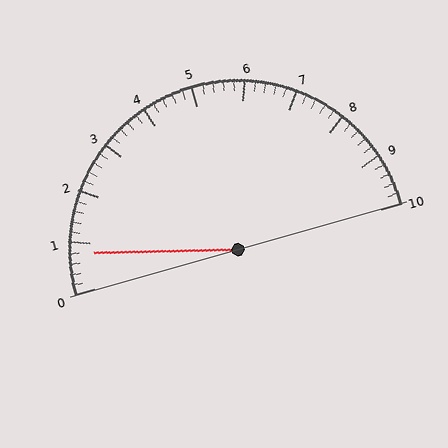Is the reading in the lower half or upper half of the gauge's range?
The reading is in the lower half of the range (0 to 10).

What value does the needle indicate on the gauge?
The needle indicates approximately 0.8.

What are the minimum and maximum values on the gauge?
The gauge ranges from 0 to 10.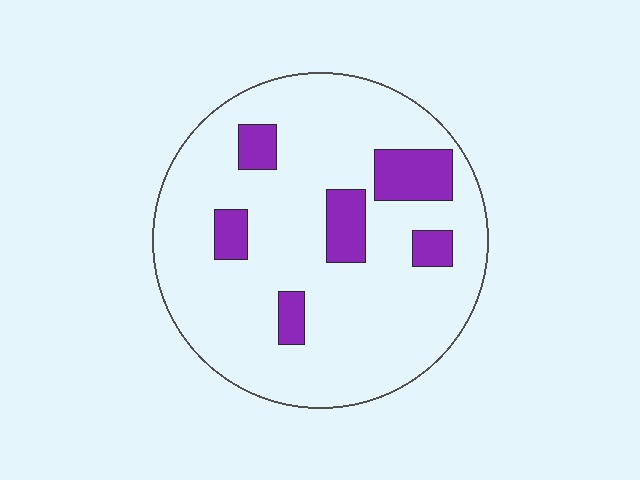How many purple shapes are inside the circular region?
6.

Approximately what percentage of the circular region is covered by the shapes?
Approximately 15%.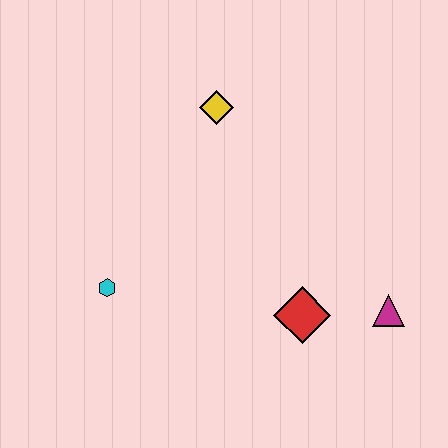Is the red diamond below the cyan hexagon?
Yes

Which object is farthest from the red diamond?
The yellow diamond is farthest from the red diamond.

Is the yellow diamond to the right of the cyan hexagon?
Yes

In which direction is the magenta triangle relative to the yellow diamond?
The magenta triangle is below the yellow diamond.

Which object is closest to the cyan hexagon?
The red diamond is closest to the cyan hexagon.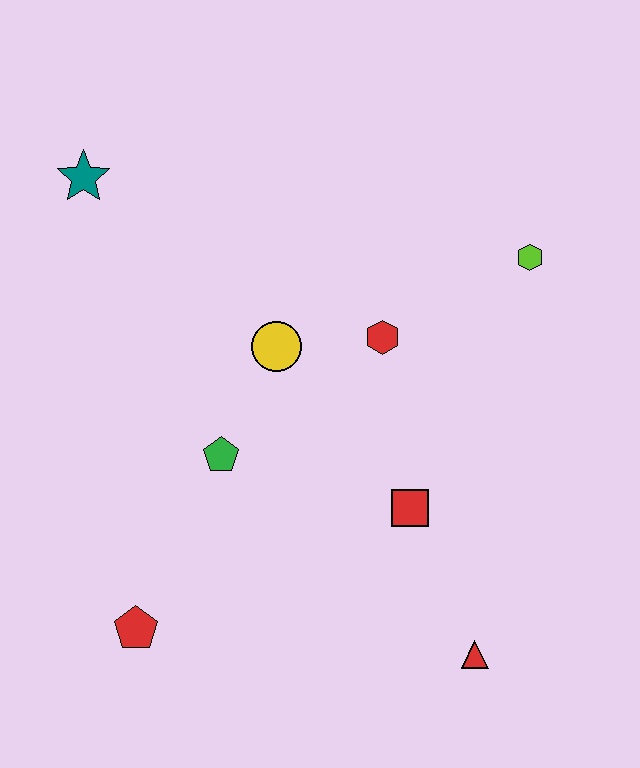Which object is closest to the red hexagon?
The yellow circle is closest to the red hexagon.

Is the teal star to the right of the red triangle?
No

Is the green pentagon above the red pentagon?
Yes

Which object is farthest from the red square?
The teal star is farthest from the red square.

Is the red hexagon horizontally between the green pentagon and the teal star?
No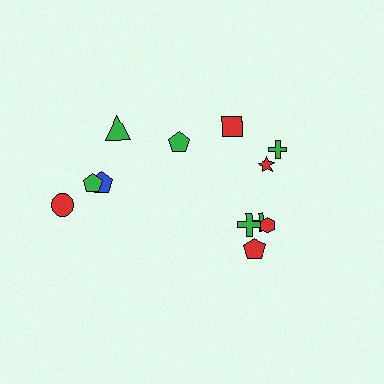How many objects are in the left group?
There are 5 objects.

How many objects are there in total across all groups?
There are 12 objects.